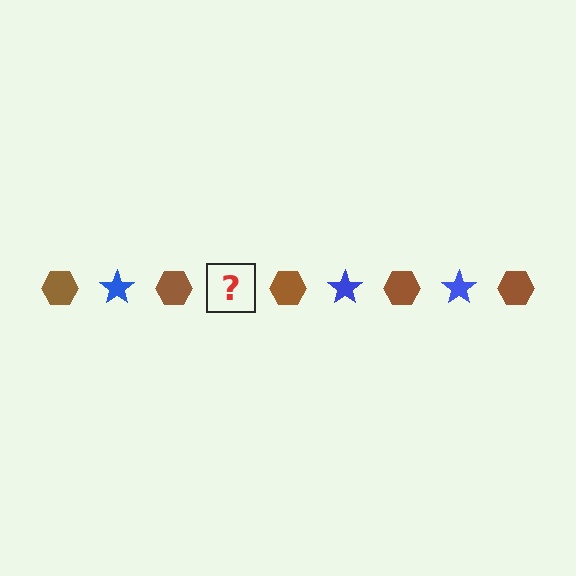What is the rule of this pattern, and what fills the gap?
The rule is that the pattern alternates between brown hexagon and blue star. The gap should be filled with a blue star.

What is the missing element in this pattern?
The missing element is a blue star.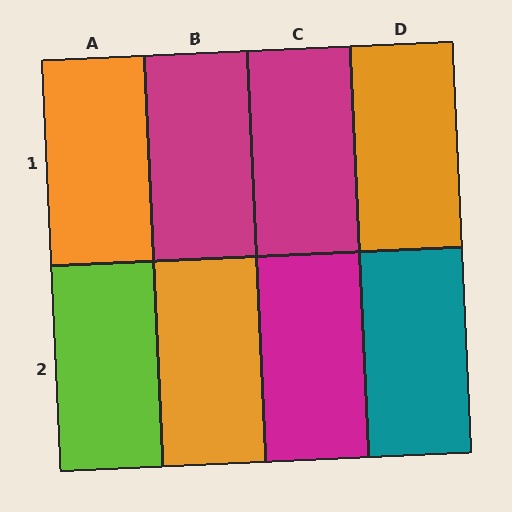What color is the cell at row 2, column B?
Orange.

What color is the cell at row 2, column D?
Teal.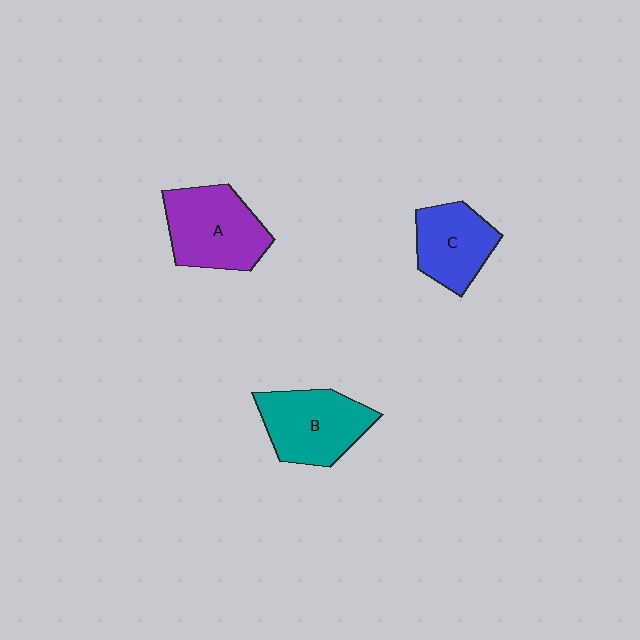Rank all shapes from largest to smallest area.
From largest to smallest: A (purple), B (teal), C (blue).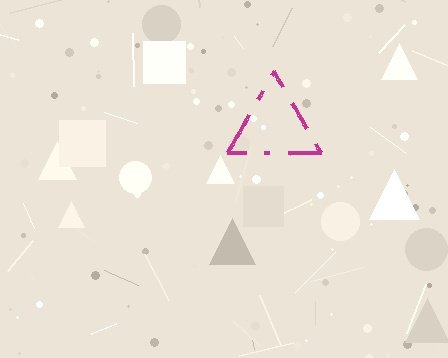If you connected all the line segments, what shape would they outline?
They would outline a triangle.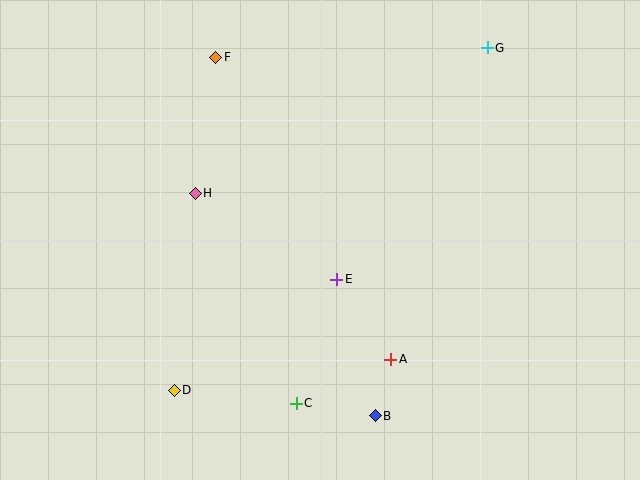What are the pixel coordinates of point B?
Point B is at (375, 416).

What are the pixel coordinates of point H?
Point H is at (195, 193).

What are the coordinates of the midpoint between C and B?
The midpoint between C and B is at (336, 410).